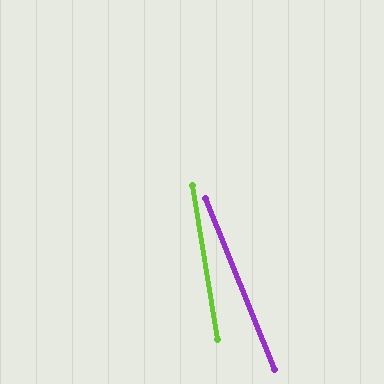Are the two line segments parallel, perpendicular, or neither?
Neither parallel nor perpendicular — they differ by about 13°.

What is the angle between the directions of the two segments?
Approximately 13 degrees.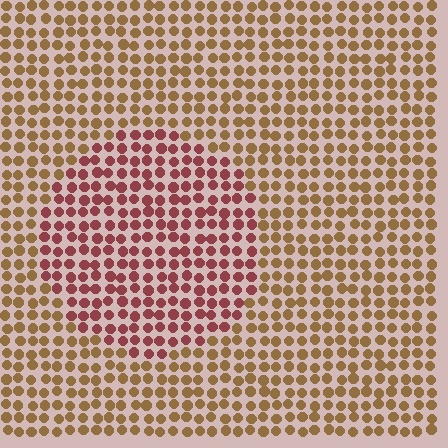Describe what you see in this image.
The image is filled with small brown elements in a uniform arrangement. A circle-shaped region is visible where the elements are tinted to a slightly different hue, forming a subtle color boundary.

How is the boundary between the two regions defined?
The boundary is defined purely by a slight shift in hue (about 42 degrees). Spacing, size, and orientation are identical on both sides.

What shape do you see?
I see a circle.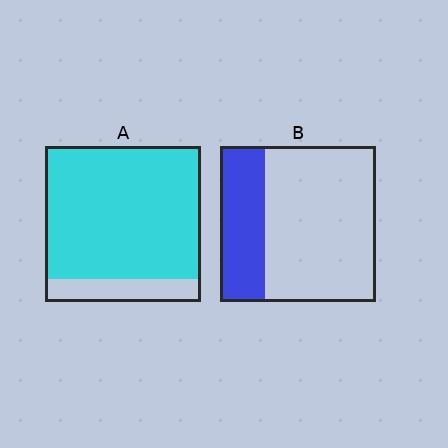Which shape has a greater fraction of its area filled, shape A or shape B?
Shape A.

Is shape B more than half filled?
No.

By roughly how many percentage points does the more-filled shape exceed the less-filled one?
By roughly 55 percentage points (A over B).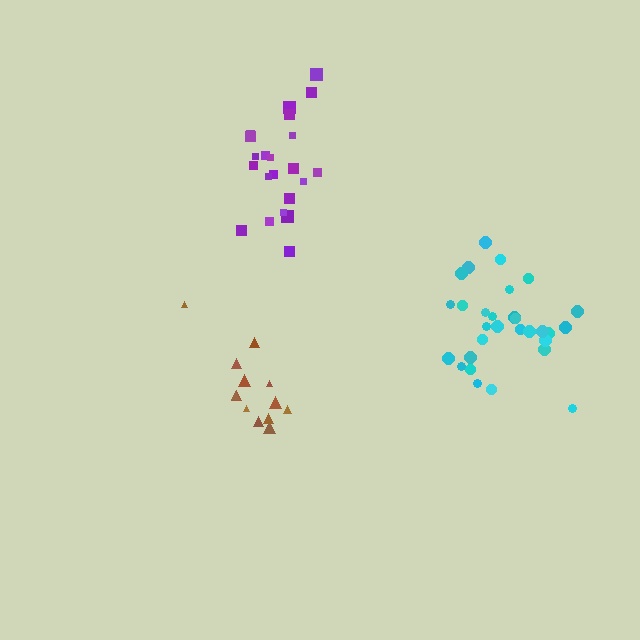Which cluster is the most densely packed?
Cyan.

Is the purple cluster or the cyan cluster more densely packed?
Cyan.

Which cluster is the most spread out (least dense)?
Brown.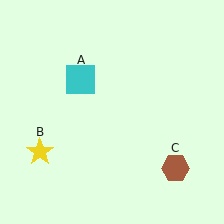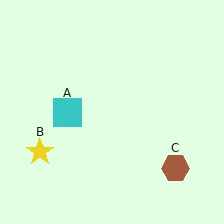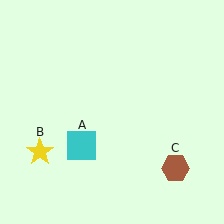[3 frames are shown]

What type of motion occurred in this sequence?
The cyan square (object A) rotated counterclockwise around the center of the scene.